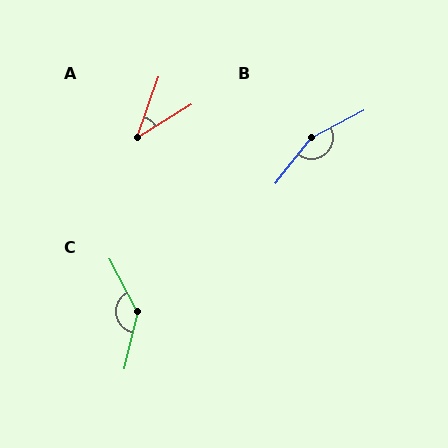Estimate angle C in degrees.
Approximately 140 degrees.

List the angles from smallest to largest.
A (38°), C (140°), B (156°).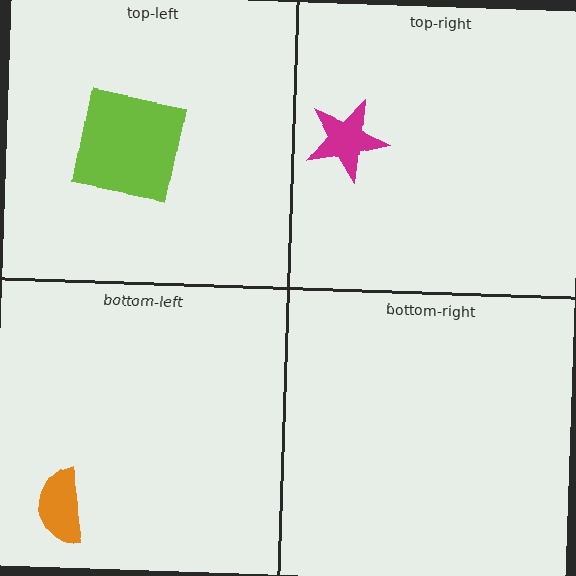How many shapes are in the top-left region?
1.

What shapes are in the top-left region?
The lime square.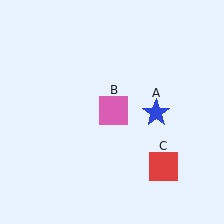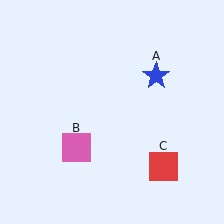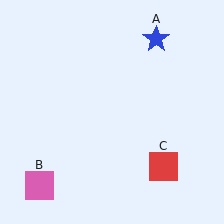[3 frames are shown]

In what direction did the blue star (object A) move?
The blue star (object A) moved up.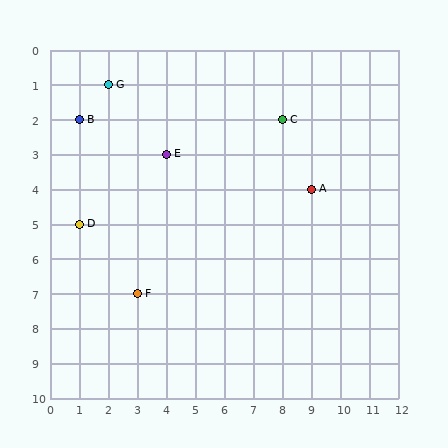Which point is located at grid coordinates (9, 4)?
Point A is at (9, 4).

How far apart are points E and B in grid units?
Points E and B are 3 columns and 1 row apart (about 3.2 grid units diagonally).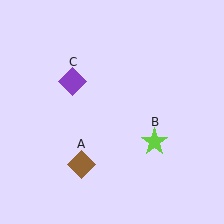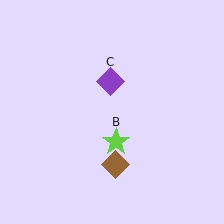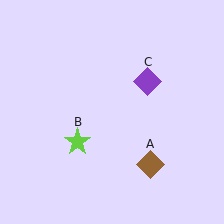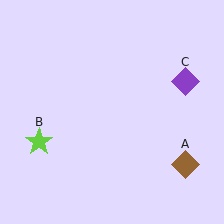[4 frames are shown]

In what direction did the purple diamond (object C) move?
The purple diamond (object C) moved right.